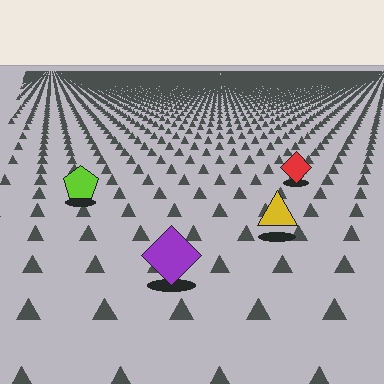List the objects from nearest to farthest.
From nearest to farthest: the purple diamond, the yellow triangle, the lime pentagon, the red diamond.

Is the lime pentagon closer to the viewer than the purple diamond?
No. The purple diamond is closer — you can tell from the texture gradient: the ground texture is coarser near it.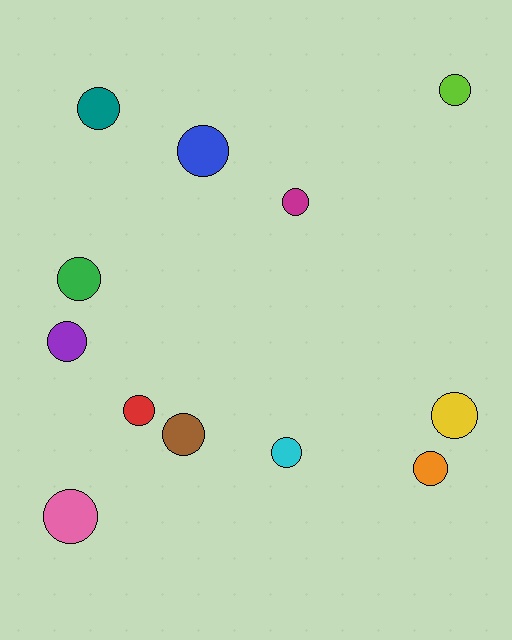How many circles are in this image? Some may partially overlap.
There are 12 circles.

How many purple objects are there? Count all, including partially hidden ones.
There is 1 purple object.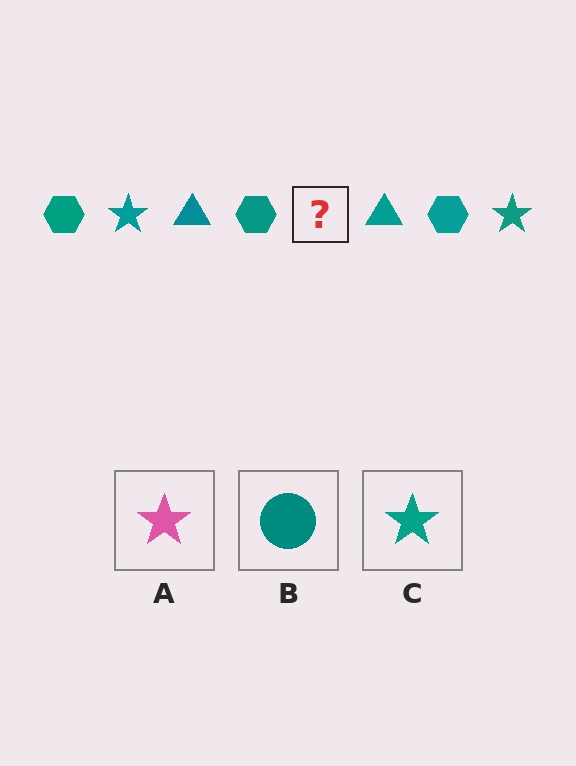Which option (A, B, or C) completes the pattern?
C.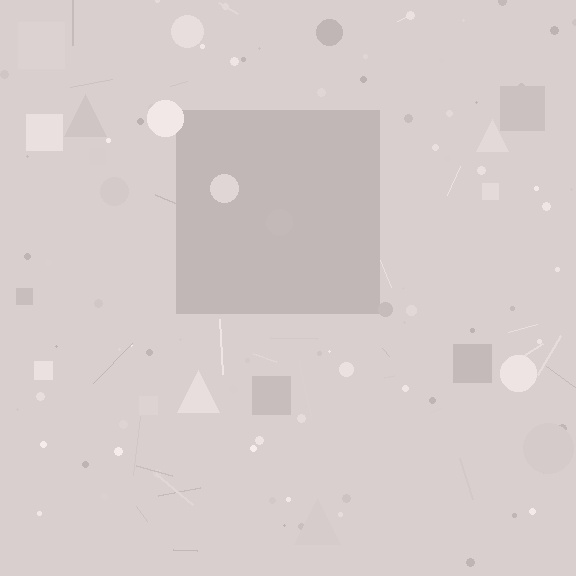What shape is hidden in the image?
A square is hidden in the image.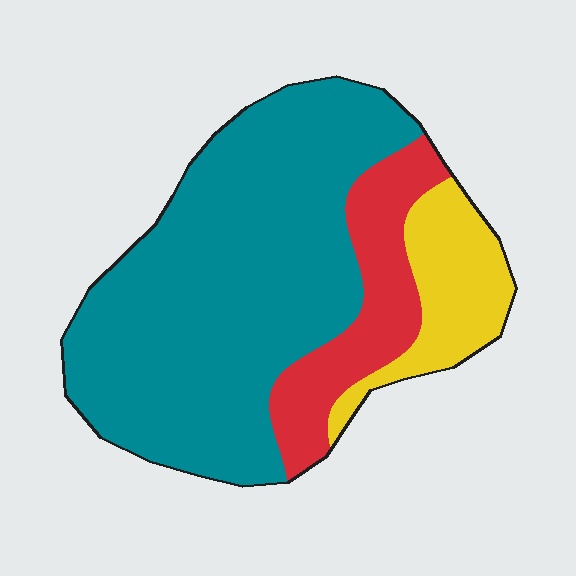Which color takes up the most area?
Teal, at roughly 70%.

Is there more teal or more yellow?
Teal.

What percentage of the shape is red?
Red takes up about one sixth (1/6) of the shape.